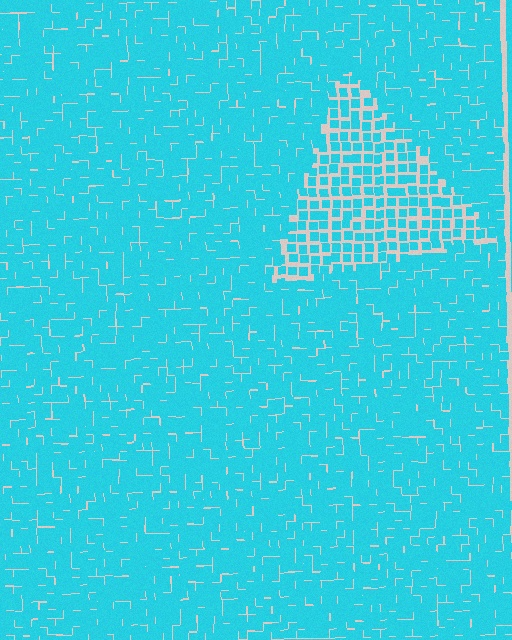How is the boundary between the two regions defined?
The boundary is defined by a change in element density (approximately 1.8x ratio). All elements are the same color, size, and shape.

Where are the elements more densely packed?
The elements are more densely packed outside the triangle boundary.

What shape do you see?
I see a triangle.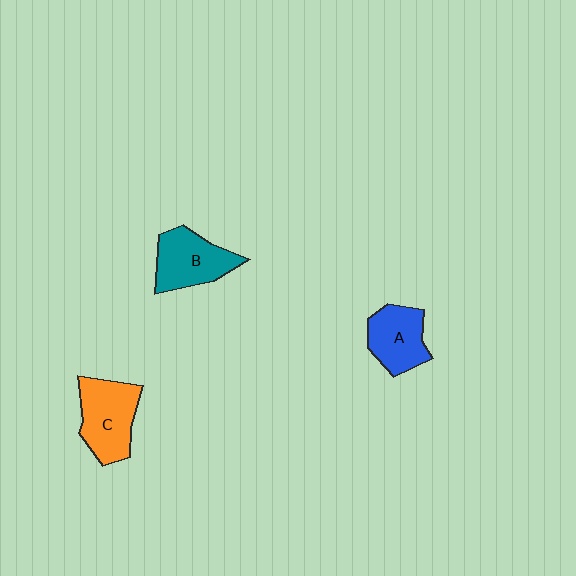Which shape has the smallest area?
Shape A (blue).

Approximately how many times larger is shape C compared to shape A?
Approximately 1.2 times.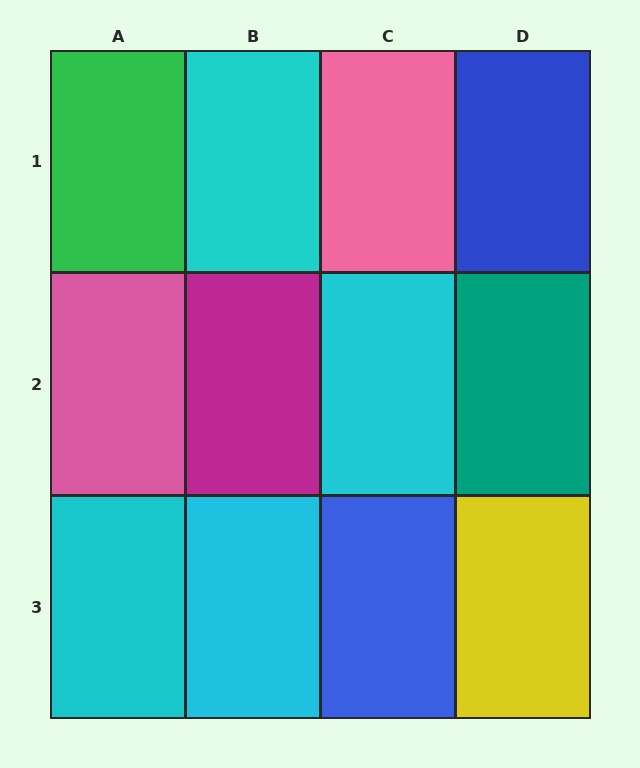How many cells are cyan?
4 cells are cyan.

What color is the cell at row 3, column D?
Yellow.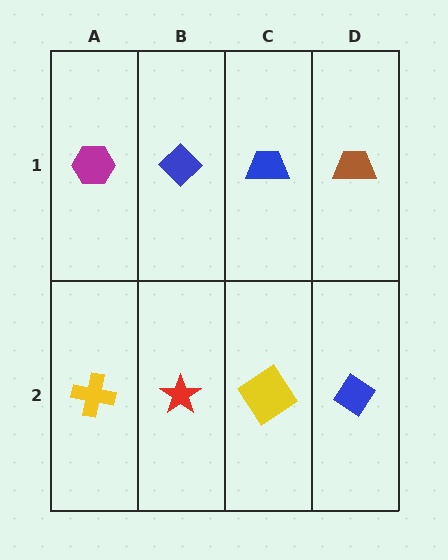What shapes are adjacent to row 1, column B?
A red star (row 2, column B), a magenta hexagon (row 1, column A), a blue trapezoid (row 1, column C).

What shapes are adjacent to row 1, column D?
A blue diamond (row 2, column D), a blue trapezoid (row 1, column C).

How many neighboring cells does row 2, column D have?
2.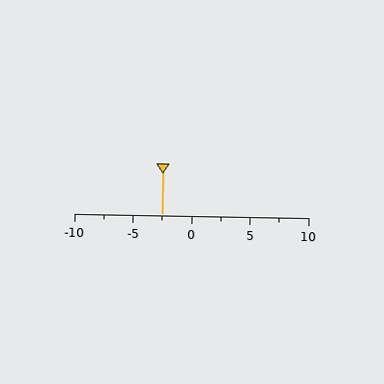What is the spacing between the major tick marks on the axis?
The major ticks are spaced 5 apart.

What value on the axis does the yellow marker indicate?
The marker indicates approximately -2.5.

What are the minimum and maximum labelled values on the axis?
The axis runs from -10 to 10.